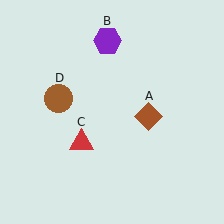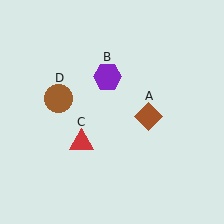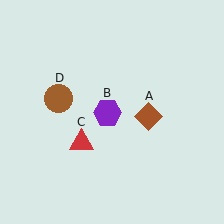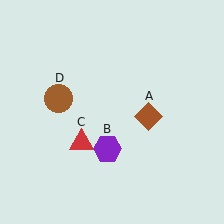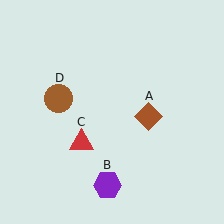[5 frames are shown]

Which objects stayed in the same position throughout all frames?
Brown diamond (object A) and red triangle (object C) and brown circle (object D) remained stationary.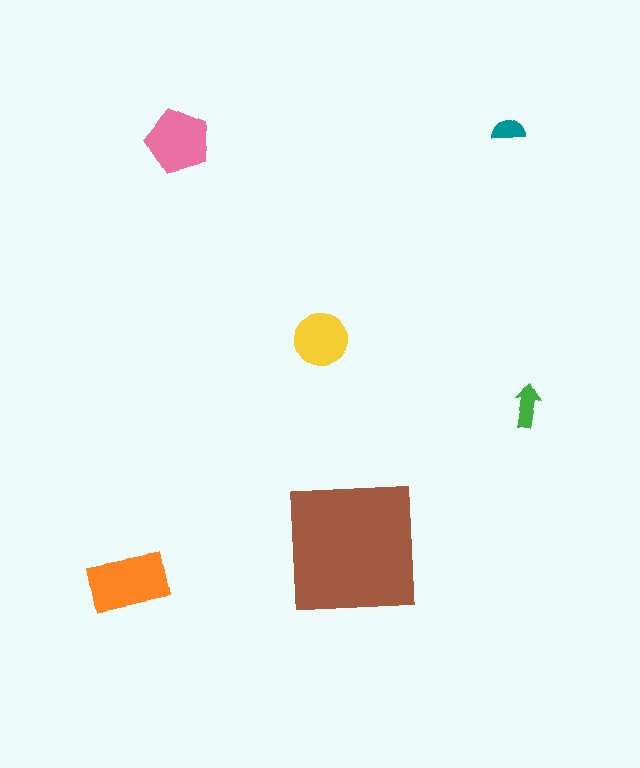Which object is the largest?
The brown square.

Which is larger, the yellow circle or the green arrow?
The yellow circle.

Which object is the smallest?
The teal semicircle.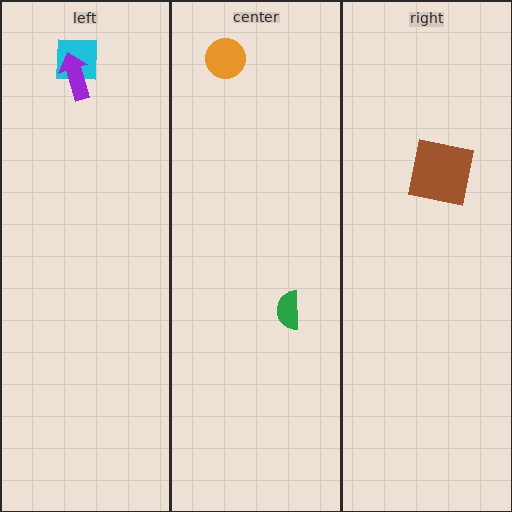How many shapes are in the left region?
2.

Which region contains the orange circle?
The center region.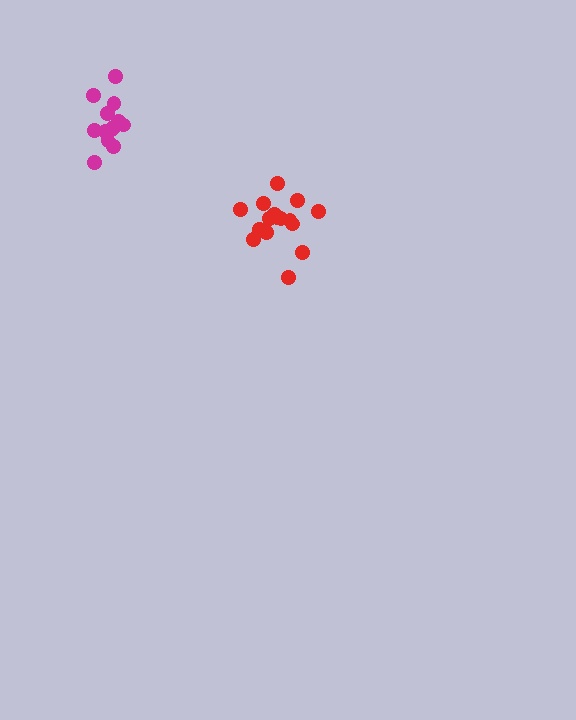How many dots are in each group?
Group 1: 13 dots, Group 2: 16 dots (29 total).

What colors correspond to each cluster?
The clusters are colored: magenta, red.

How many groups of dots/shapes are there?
There are 2 groups.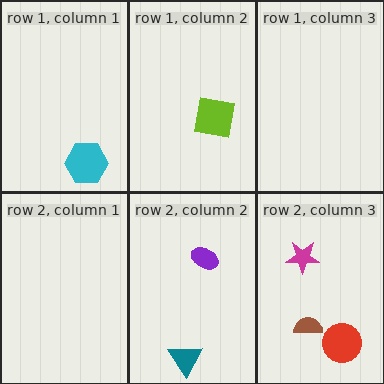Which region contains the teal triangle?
The row 2, column 2 region.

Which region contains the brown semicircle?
The row 2, column 3 region.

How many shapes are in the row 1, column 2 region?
1.